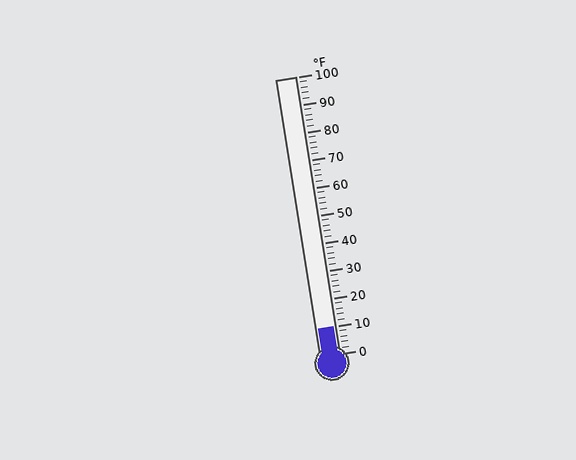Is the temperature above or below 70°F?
The temperature is below 70°F.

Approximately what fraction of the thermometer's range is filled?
The thermometer is filled to approximately 10% of its range.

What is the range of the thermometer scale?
The thermometer scale ranges from 0°F to 100°F.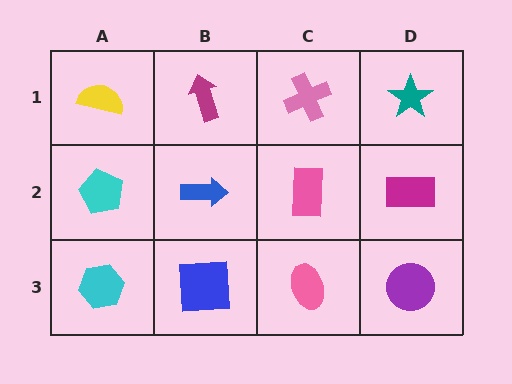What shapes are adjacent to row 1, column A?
A cyan pentagon (row 2, column A), a magenta arrow (row 1, column B).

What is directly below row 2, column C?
A pink ellipse.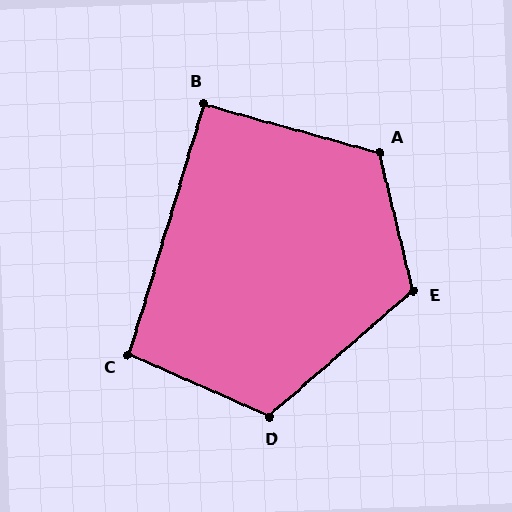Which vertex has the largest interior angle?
A, at approximately 119 degrees.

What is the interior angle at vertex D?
Approximately 115 degrees (obtuse).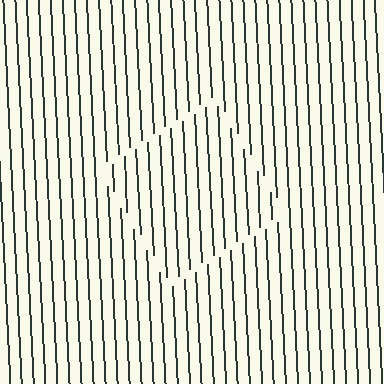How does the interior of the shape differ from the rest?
The interior of the shape contains the same grating, shifted by half a period — the contour is defined by the phase discontinuity where line-ends from the inner and outer gratings abut.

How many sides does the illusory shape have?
4 sides — the line-ends trace a square.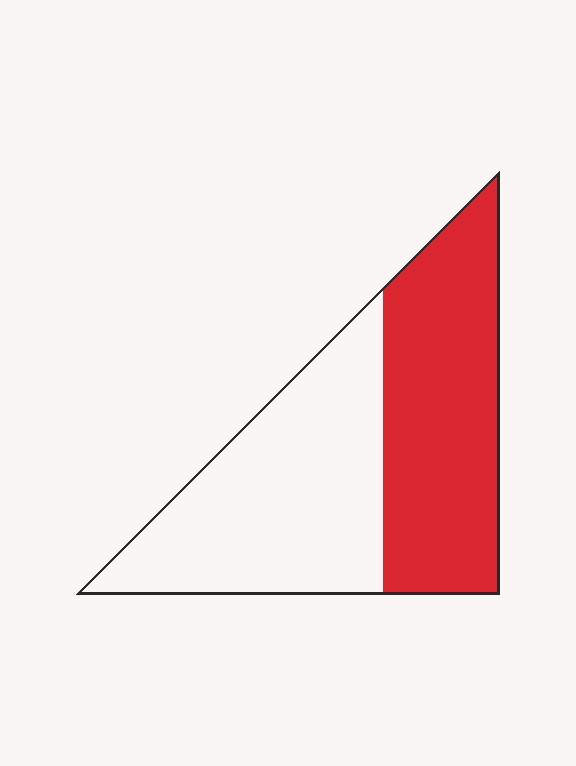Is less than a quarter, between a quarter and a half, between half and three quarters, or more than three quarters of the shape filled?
Between a quarter and a half.